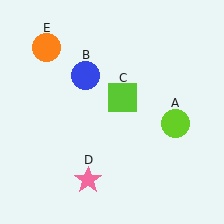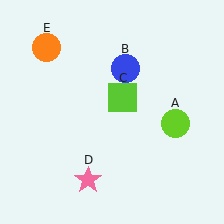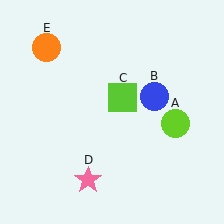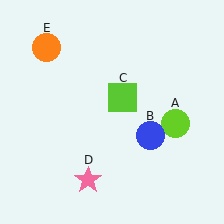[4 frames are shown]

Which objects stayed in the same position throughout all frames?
Lime circle (object A) and lime square (object C) and pink star (object D) and orange circle (object E) remained stationary.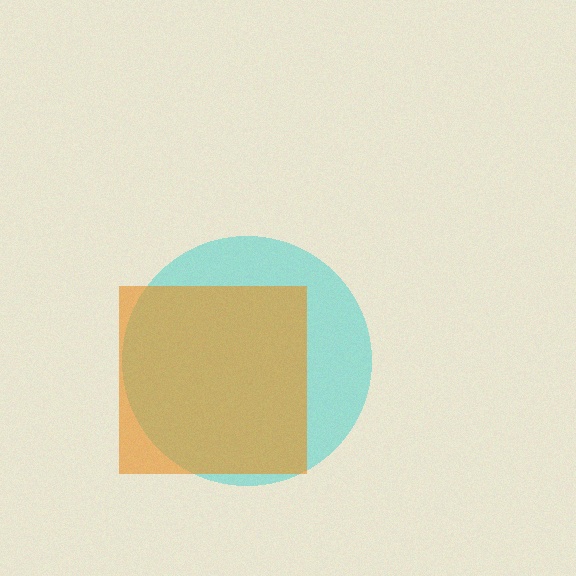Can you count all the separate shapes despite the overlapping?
Yes, there are 2 separate shapes.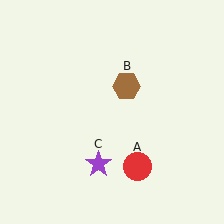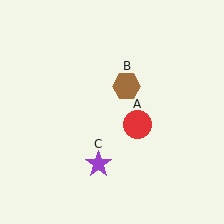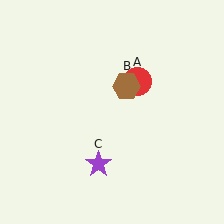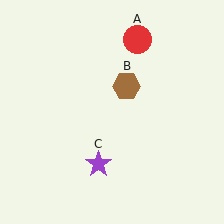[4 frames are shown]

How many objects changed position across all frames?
1 object changed position: red circle (object A).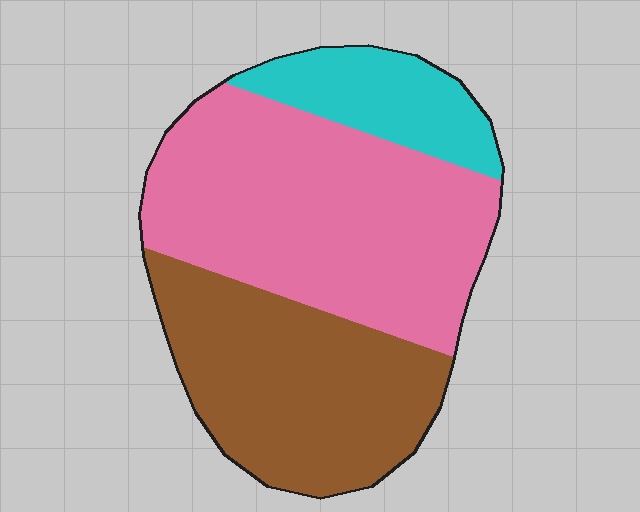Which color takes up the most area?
Pink, at roughly 50%.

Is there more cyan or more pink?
Pink.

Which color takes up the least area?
Cyan, at roughly 15%.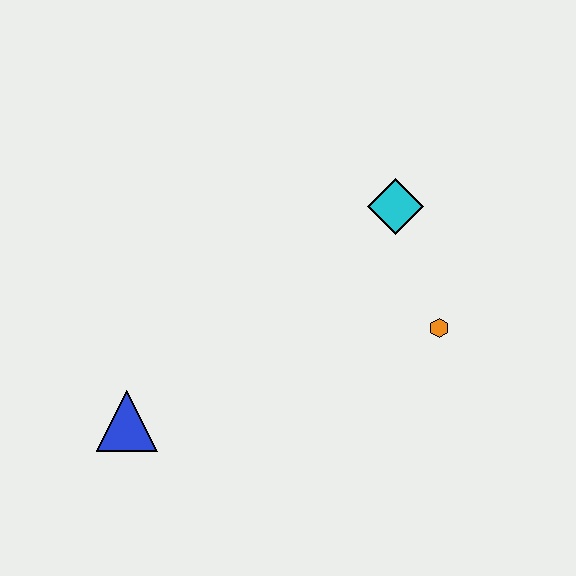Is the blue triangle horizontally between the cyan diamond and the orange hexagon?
No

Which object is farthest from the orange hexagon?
The blue triangle is farthest from the orange hexagon.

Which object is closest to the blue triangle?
The orange hexagon is closest to the blue triangle.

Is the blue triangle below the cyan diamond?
Yes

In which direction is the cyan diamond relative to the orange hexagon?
The cyan diamond is above the orange hexagon.